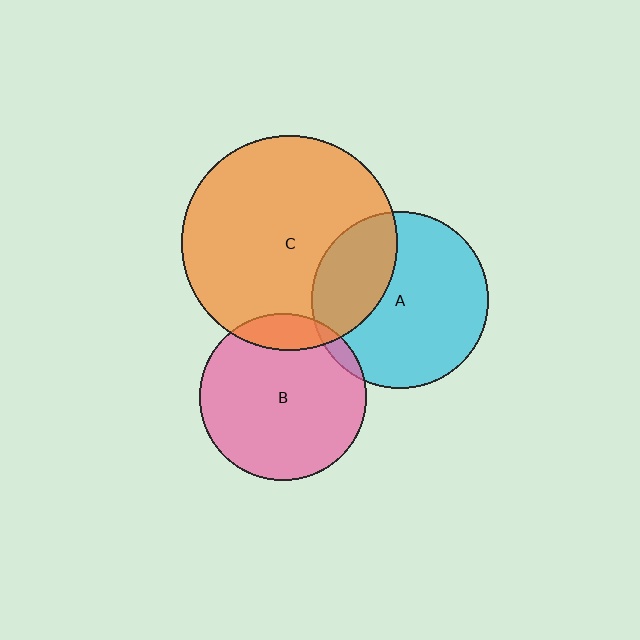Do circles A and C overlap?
Yes.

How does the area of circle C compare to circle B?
Approximately 1.7 times.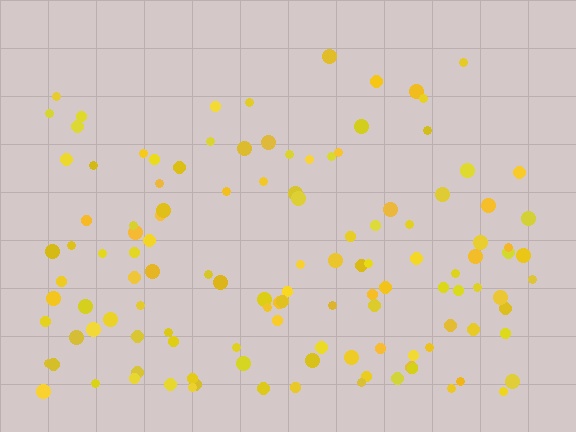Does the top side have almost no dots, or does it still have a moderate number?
Still a moderate number, just noticeably fewer than the bottom.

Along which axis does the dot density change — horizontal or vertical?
Vertical.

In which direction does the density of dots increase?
From top to bottom, with the bottom side densest.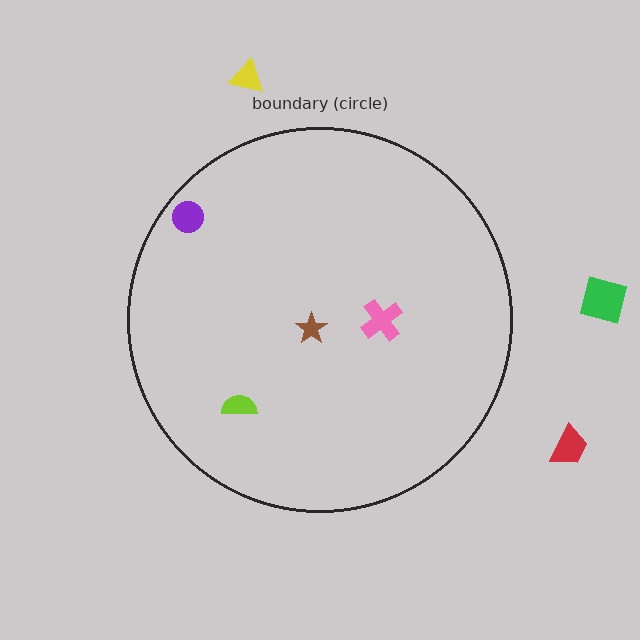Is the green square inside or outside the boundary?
Outside.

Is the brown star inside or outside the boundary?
Inside.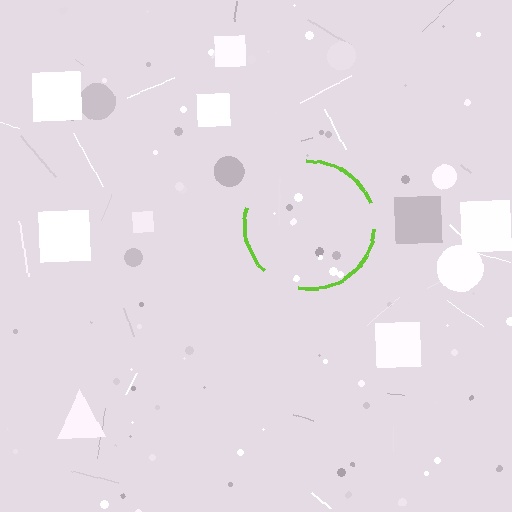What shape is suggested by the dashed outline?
The dashed outline suggests a circle.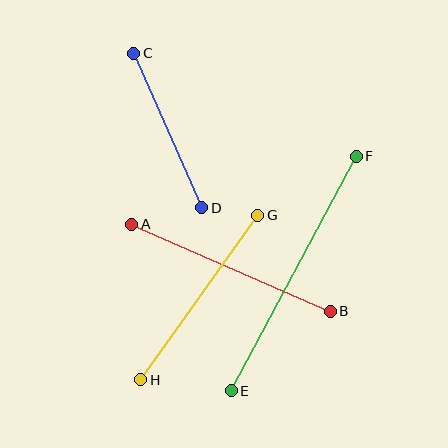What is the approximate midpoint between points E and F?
The midpoint is at approximately (294, 273) pixels.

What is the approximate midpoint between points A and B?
The midpoint is at approximately (231, 268) pixels.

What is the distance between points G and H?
The distance is approximately 202 pixels.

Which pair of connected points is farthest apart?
Points E and F are farthest apart.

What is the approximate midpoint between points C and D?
The midpoint is at approximately (168, 130) pixels.